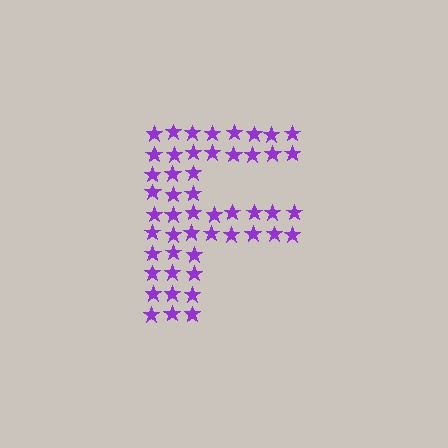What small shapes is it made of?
It is made of small stars.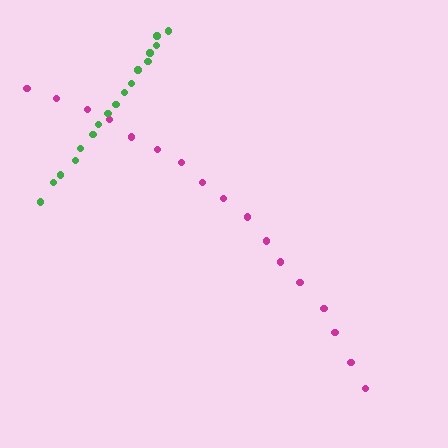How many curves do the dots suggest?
There are 2 distinct paths.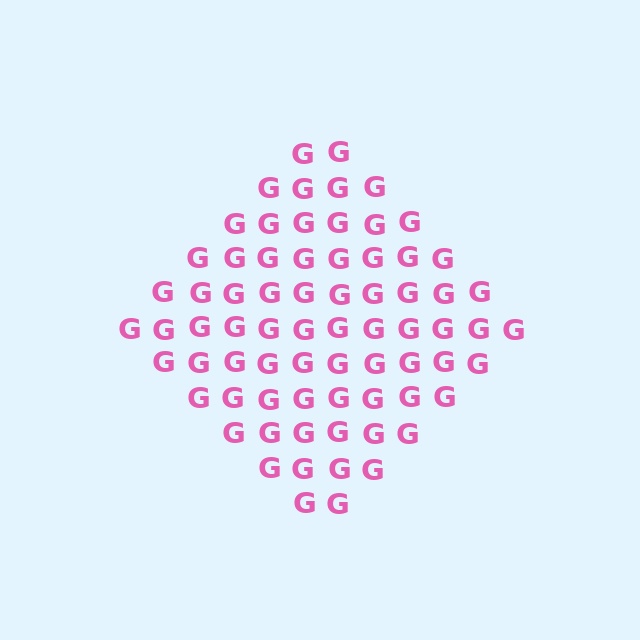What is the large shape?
The large shape is a diamond.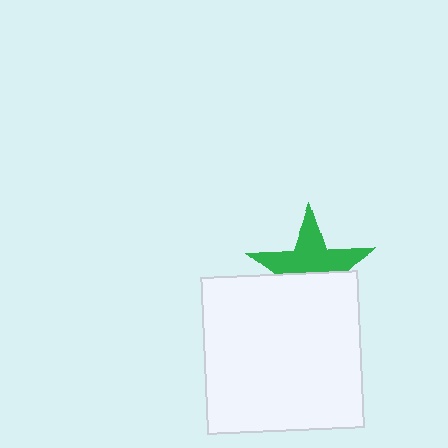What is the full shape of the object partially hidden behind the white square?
The partially hidden object is a green star.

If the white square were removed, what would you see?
You would see the complete green star.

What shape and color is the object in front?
The object in front is a white square.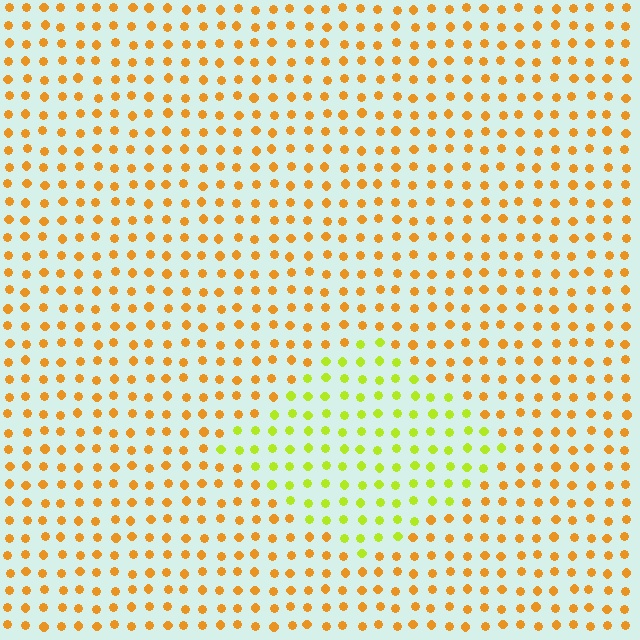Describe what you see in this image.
The image is filled with small orange elements in a uniform arrangement. A diamond-shaped region is visible where the elements are tinted to a slightly different hue, forming a subtle color boundary.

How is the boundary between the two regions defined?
The boundary is defined purely by a slight shift in hue (about 43 degrees). Spacing, size, and orientation are identical on both sides.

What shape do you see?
I see a diamond.